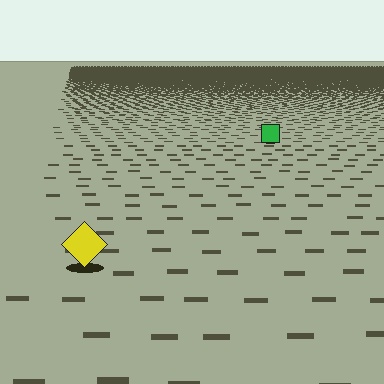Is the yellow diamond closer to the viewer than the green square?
Yes. The yellow diamond is closer — you can tell from the texture gradient: the ground texture is coarser near it.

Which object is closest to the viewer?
The yellow diamond is closest. The texture marks near it are larger and more spread out.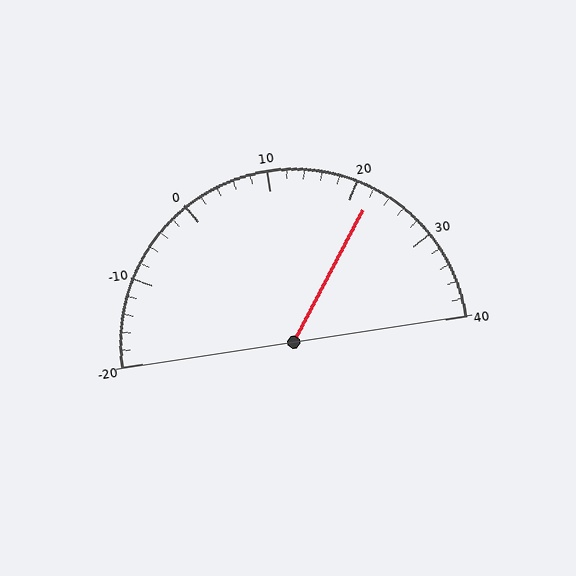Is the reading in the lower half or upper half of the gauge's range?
The reading is in the upper half of the range (-20 to 40).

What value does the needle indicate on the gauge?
The needle indicates approximately 22.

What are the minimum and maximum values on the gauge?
The gauge ranges from -20 to 40.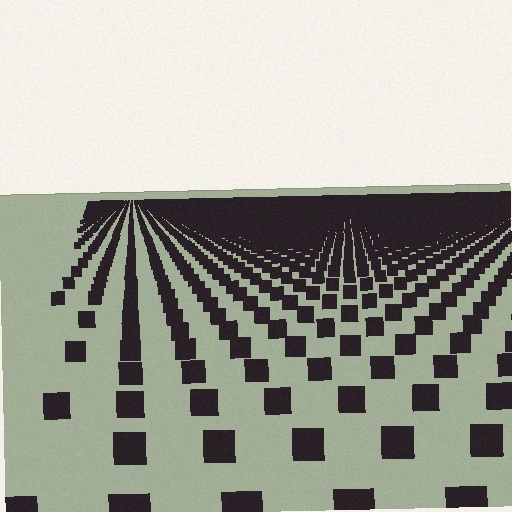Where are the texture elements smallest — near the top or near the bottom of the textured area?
Near the top.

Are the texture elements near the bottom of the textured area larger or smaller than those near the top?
Larger. Near the bottom, elements are closer to the viewer and appear at a bigger on-screen size.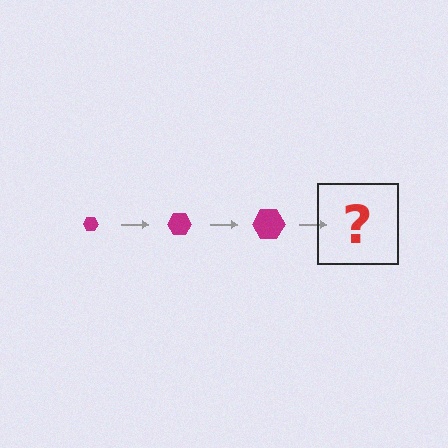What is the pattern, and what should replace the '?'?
The pattern is that the hexagon gets progressively larger each step. The '?' should be a magenta hexagon, larger than the previous one.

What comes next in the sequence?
The next element should be a magenta hexagon, larger than the previous one.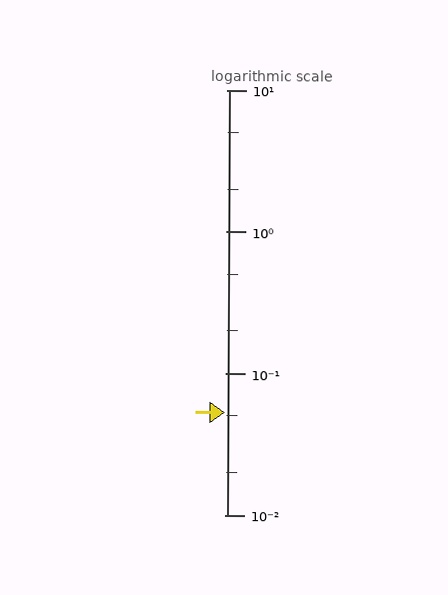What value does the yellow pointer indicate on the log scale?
The pointer indicates approximately 0.053.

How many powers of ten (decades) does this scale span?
The scale spans 3 decades, from 0.01 to 10.